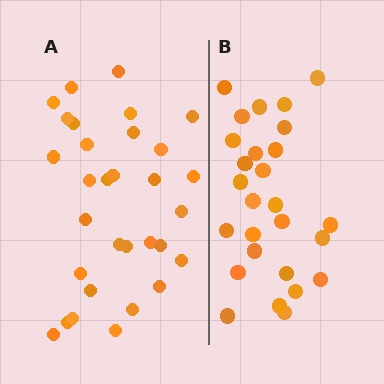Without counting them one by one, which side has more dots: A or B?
Region A (the left region) has more dots.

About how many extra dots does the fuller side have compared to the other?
Region A has about 4 more dots than region B.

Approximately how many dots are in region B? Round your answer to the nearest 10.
About 30 dots. (The exact count is 27, which rounds to 30.)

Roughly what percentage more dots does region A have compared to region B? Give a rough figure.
About 15% more.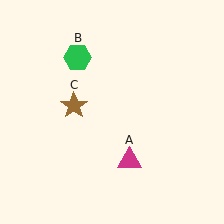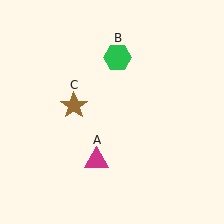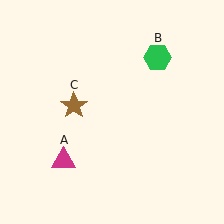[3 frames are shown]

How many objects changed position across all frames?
2 objects changed position: magenta triangle (object A), green hexagon (object B).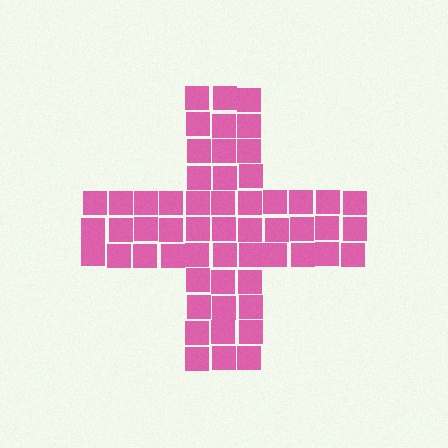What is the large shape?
The large shape is a cross.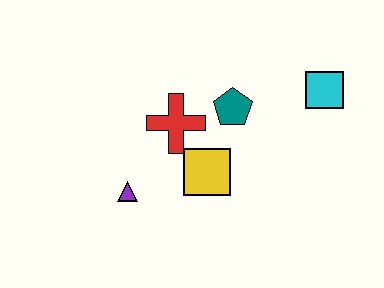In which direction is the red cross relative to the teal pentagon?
The red cross is to the left of the teal pentagon.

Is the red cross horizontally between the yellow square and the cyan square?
No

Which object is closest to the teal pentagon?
The red cross is closest to the teal pentagon.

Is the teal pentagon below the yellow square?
No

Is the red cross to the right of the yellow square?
No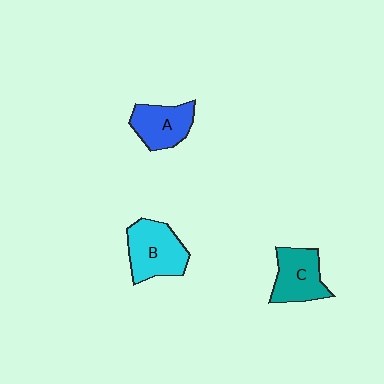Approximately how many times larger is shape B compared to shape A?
Approximately 1.3 times.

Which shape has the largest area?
Shape B (cyan).